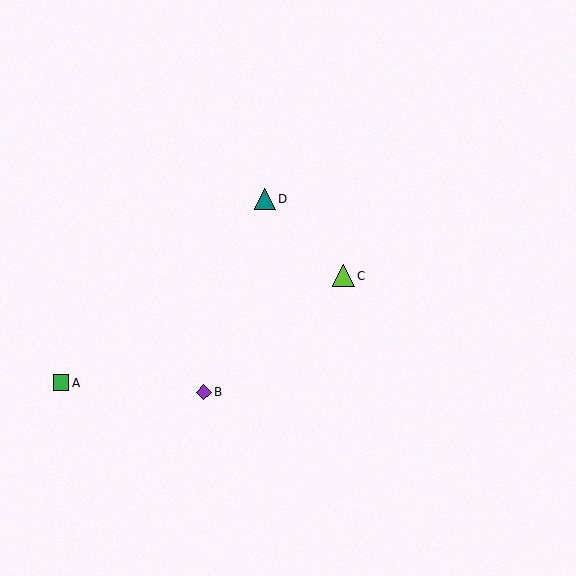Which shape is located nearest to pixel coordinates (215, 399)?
The purple diamond (labeled B) at (204, 392) is nearest to that location.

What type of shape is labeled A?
Shape A is a green square.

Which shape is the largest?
The lime triangle (labeled C) is the largest.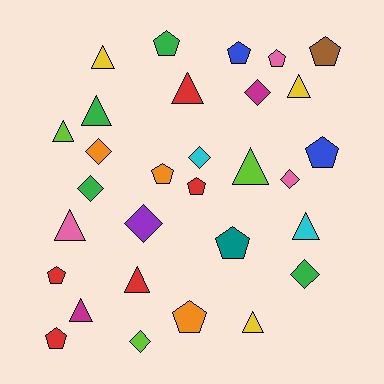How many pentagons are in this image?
There are 11 pentagons.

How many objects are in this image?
There are 30 objects.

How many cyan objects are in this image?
There are 2 cyan objects.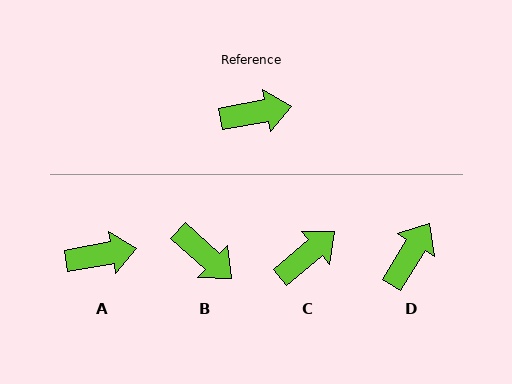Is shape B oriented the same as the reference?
No, it is off by about 53 degrees.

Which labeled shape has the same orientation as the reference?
A.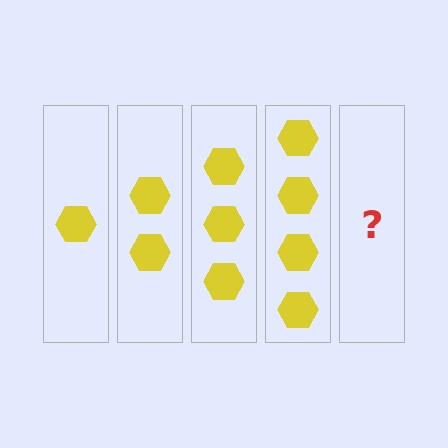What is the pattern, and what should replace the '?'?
The pattern is that each step adds one more hexagon. The '?' should be 5 hexagons.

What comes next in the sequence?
The next element should be 5 hexagons.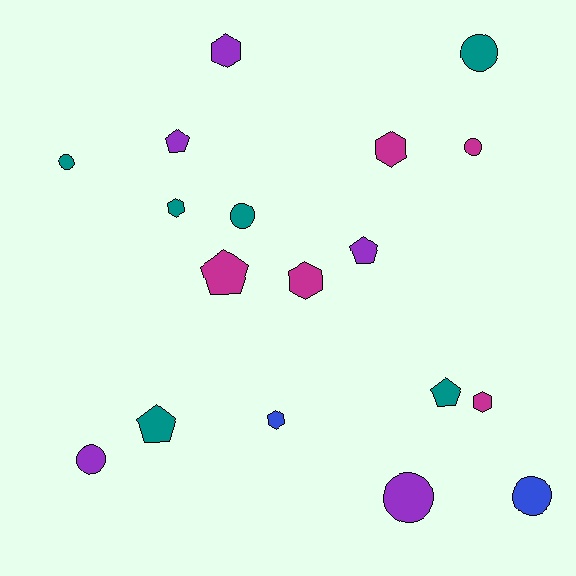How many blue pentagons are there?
There are no blue pentagons.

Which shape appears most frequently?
Circle, with 7 objects.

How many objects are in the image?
There are 18 objects.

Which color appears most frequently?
Teal, with 6 objects.